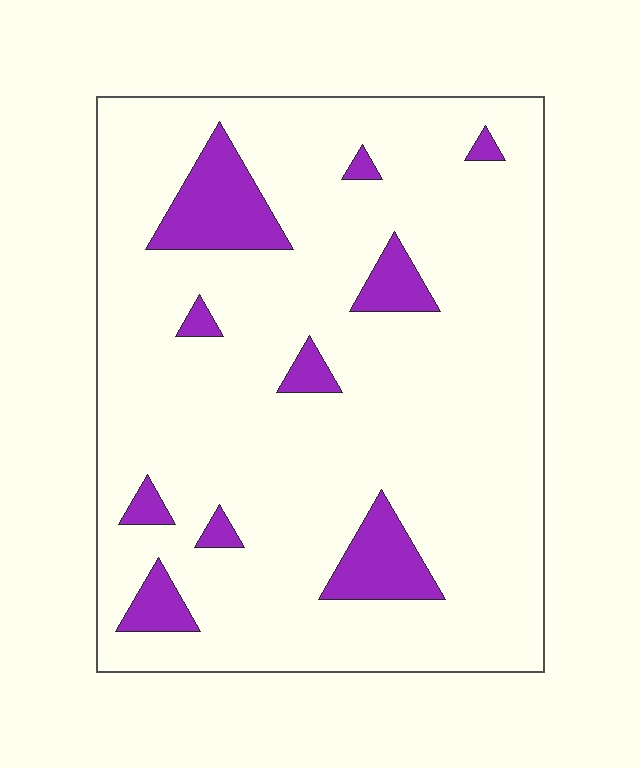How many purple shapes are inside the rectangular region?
10.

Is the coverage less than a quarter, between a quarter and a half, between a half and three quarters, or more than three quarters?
Less than a quarter.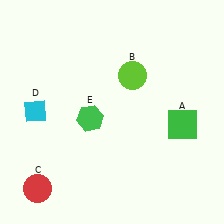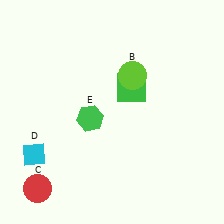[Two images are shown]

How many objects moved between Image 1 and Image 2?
2 objects moved between the two images.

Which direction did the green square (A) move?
The green square (A) moved left.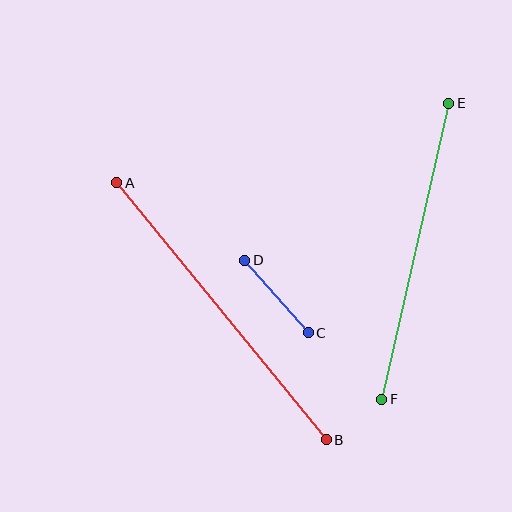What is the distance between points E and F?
The distance is approximately 304 pixels.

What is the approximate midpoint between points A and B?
The midpoint is at approximately (221, 311) pixels.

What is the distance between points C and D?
The distance is approximately 96 pixels.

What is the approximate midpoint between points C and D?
The midpoint is at approximately (277, 297) pixels.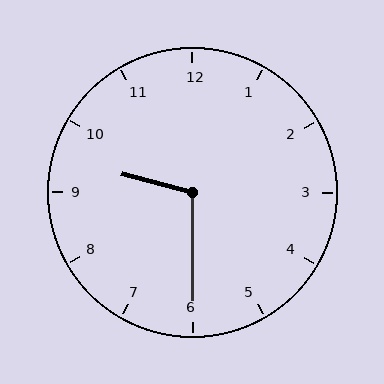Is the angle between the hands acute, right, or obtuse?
It is obtuse.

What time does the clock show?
9:30.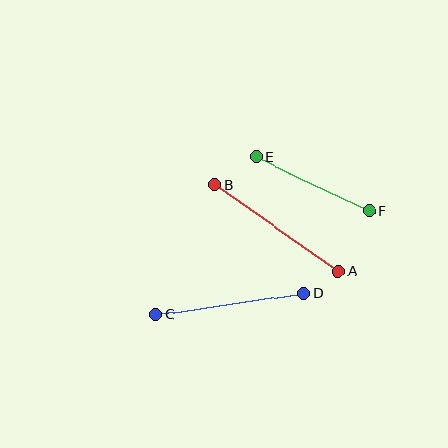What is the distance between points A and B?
The distance is approximately 150 pixels.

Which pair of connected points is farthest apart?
Points A and B are farthest apart.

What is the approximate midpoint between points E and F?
The midpoint is at approximately (313, 184) pixels.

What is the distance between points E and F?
The distance is approximately 125 pixels.